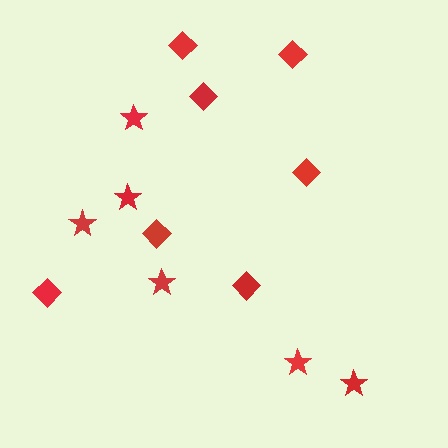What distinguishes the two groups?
There are 2 groups: one group of diamonds (7) and one group of stars (6).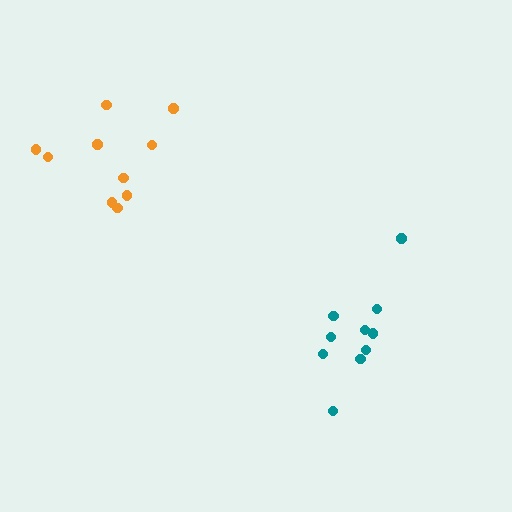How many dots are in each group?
Group 1: 10 dots, Group 2: 10 dots (20 total).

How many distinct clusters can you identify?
There are 2 distinct clusters.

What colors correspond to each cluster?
The clusters are colored: orange, teal.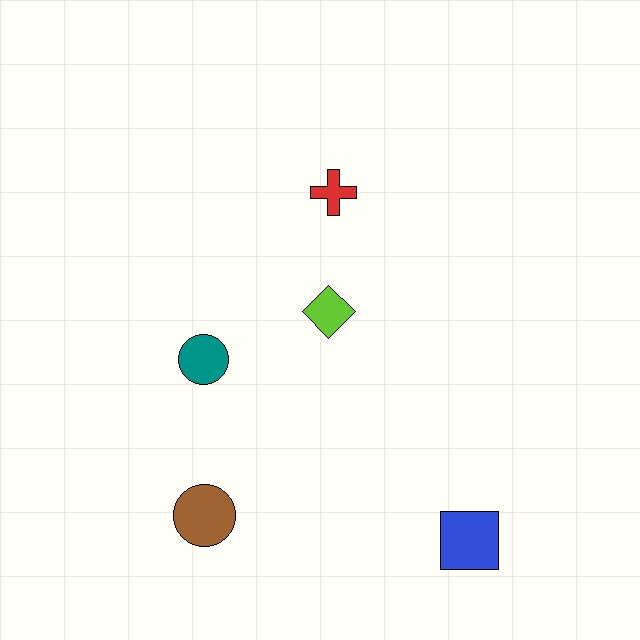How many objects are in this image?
There are 5 objects.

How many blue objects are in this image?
There is 1 blue object.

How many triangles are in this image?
There are no triangles.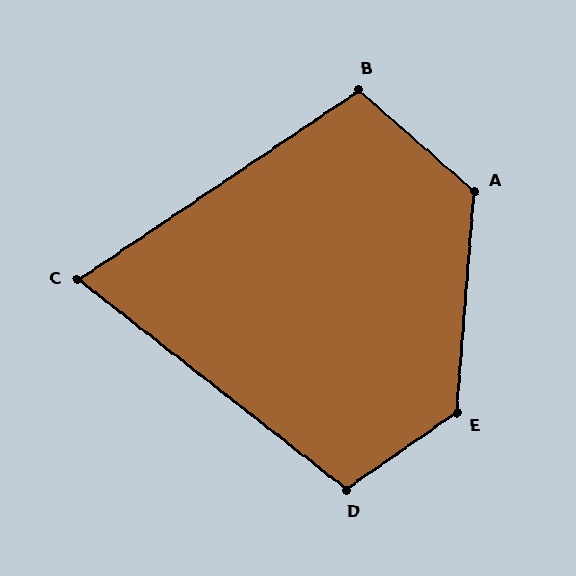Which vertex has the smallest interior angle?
C, at approximately 72 degrees.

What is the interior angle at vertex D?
Approximately 107 degrees (obtuse).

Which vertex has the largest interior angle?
E, at approximately 129 degrees.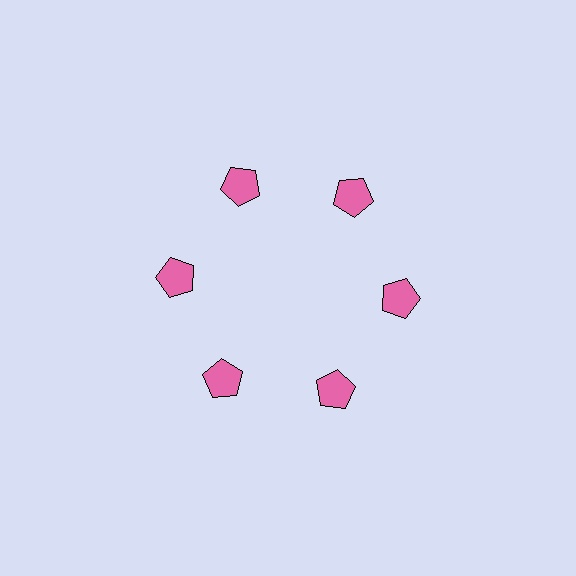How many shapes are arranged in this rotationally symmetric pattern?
There are 6 shapes, arranged in 6 groups of 1.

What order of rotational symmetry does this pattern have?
This pattern has 6-fold rotational symmetry.